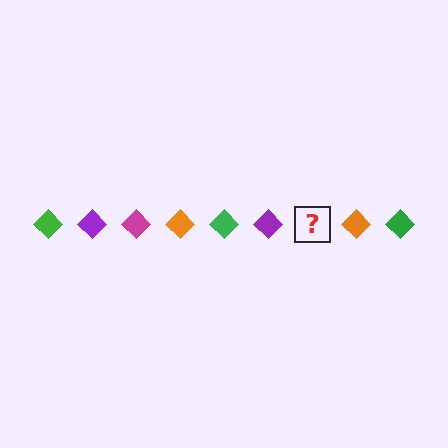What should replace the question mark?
The question mark should be replaced with a magenta diamond.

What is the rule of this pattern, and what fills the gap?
The rule is that the pattern cycles through green, purple, magenta, orange diamonds. The gap should be filled with a magenta diamond.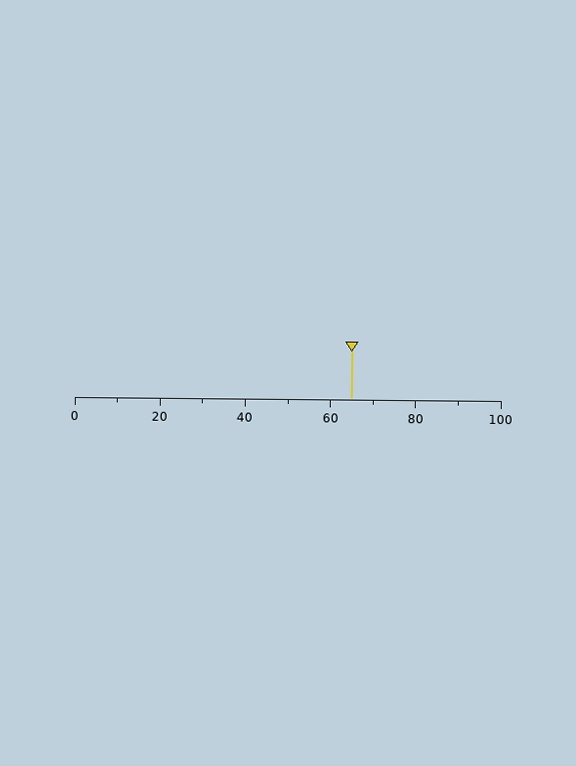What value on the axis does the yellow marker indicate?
The marker indicates approximately 65.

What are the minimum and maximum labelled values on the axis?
The axis runs from 0 to 100.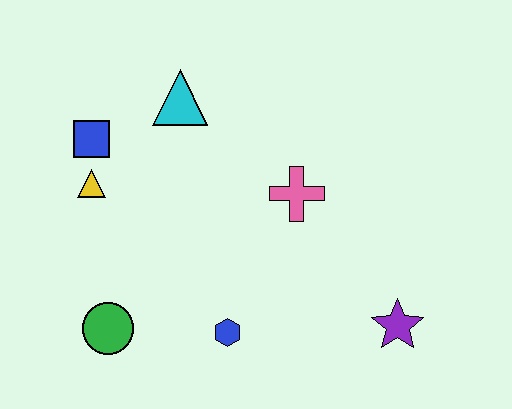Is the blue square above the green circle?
Yes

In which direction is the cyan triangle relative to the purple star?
The cyan triangle is above the purple star.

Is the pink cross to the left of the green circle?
No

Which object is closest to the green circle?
The blue hexagon is closest to the green circle.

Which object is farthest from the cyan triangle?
The purple star is farthest from the cyan triangle.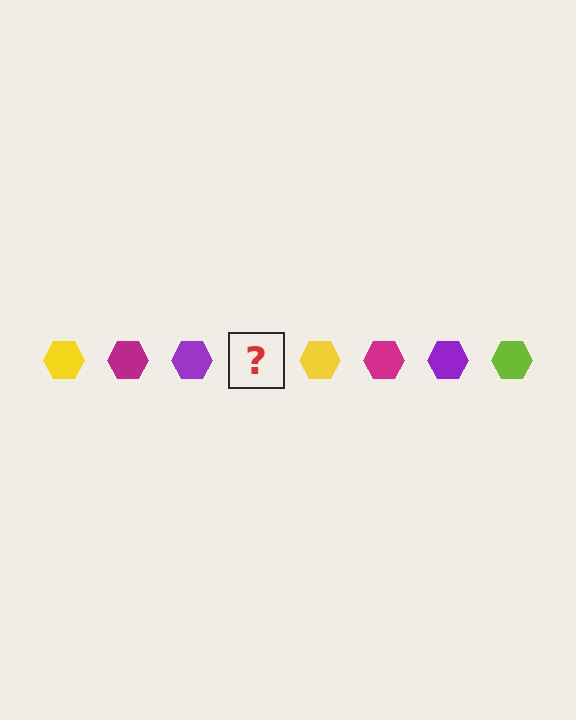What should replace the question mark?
The question mark should be replaced with a lime hexagon.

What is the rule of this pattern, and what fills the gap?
The rule is that the pattern cycles through yellow, magenta, purple, lime hexagons. The gap should be filled with a lime hexagon.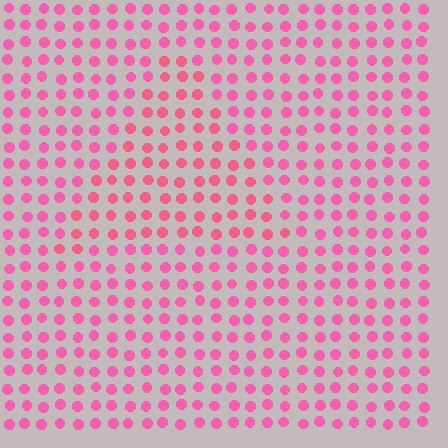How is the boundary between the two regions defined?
The boundary is defined purely by a slight shift in hue (about 17 degrees). Spacing, size, and orientation are identical on both sides.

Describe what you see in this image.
The image is filled with small pink elements in a uniform arrangement. A triangle-shaped region is visible where the elements are tinted to a slightly different hue, forming a subtle color boundary.